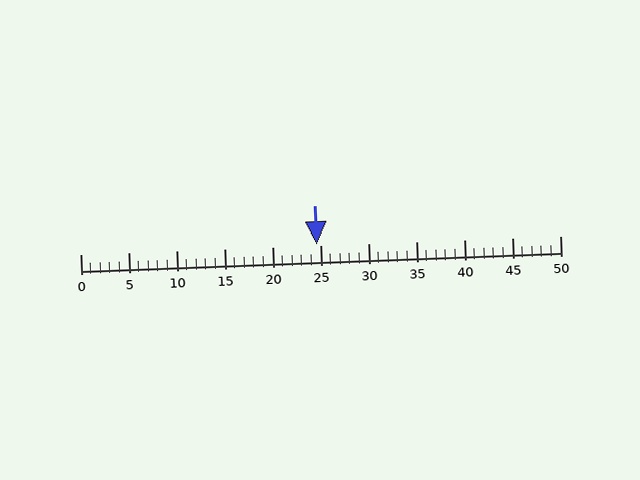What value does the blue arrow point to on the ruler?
The blue arrow points to approximately 25.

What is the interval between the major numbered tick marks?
The major tick marks are spaced 5 units apart.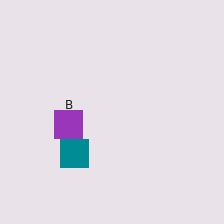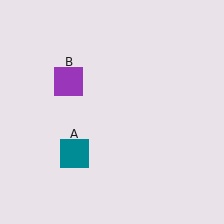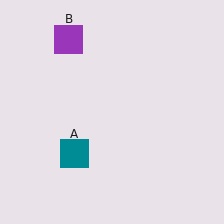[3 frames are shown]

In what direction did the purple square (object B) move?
The purple square (object B) moved up.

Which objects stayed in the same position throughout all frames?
Teal square (object A) remained stationary.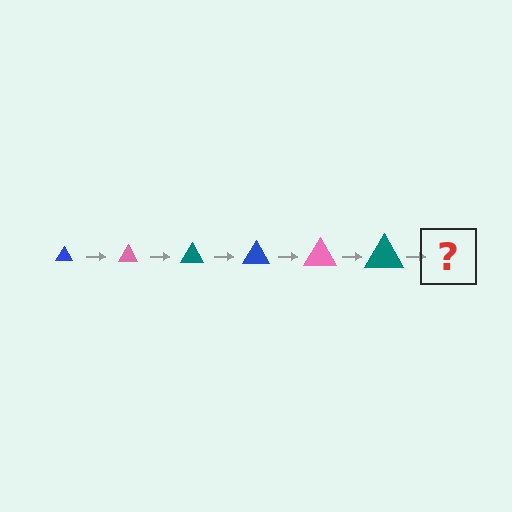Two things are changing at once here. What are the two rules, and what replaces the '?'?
The two rules are that the triangle grows larger each step and the color cycles through blue, pink, and teal. The '?' should be a blue triangle, larger than the previous one.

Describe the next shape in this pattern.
It should be a blue triangle, larger than the previous one.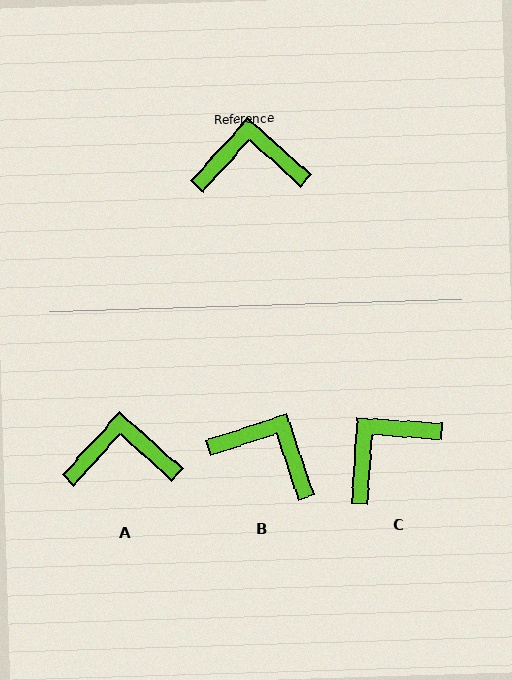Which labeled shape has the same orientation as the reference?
A.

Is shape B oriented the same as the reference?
No, it is off by about 30 degrees.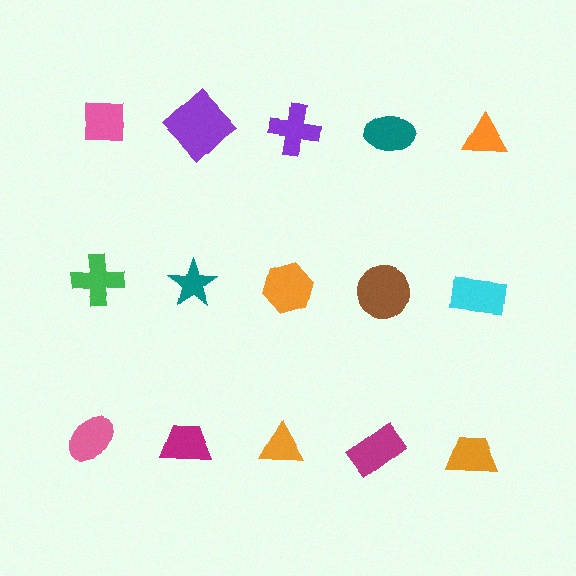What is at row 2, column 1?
A green cross.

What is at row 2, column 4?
A brown circle.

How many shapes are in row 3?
5 shapes.